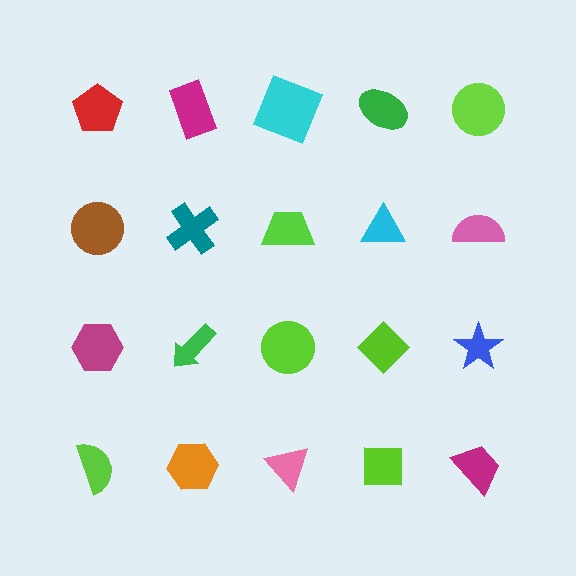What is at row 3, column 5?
A blue star.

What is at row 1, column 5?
A lime circle.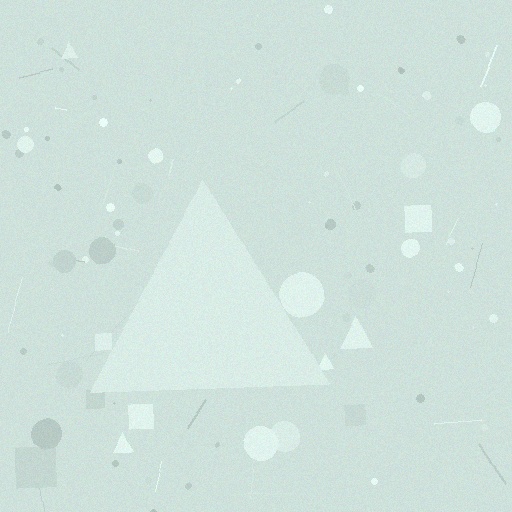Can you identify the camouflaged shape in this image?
The camouflaged shape is a triangle.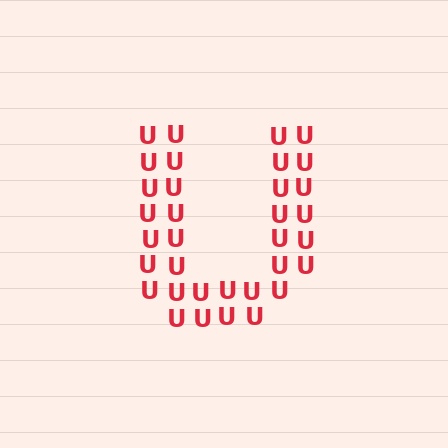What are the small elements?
The small elements are letter U's.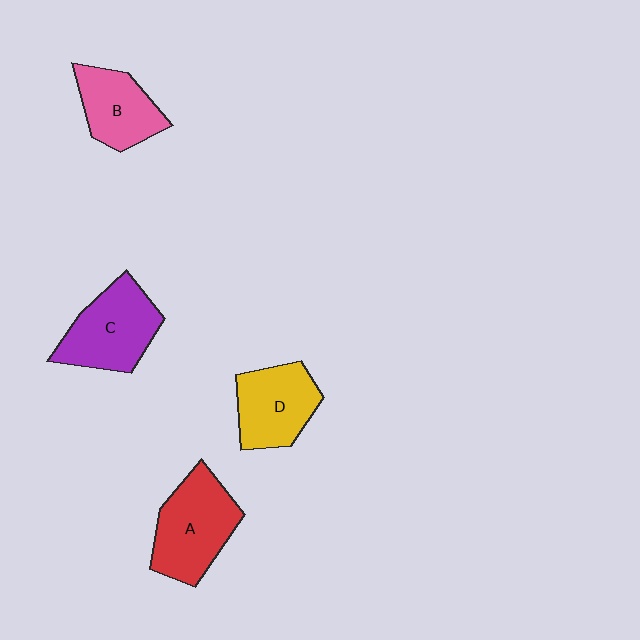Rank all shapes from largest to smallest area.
From largest to smallest: A (red), C (purple), D (yellow), B (pink).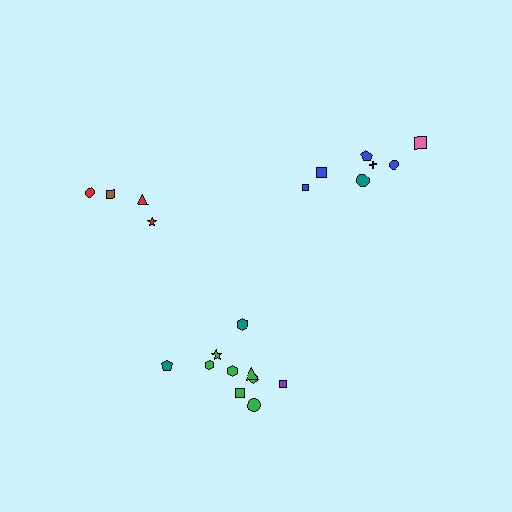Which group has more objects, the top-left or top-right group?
The top-right group.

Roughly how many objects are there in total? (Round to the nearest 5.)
Roughly 20 objects in total.